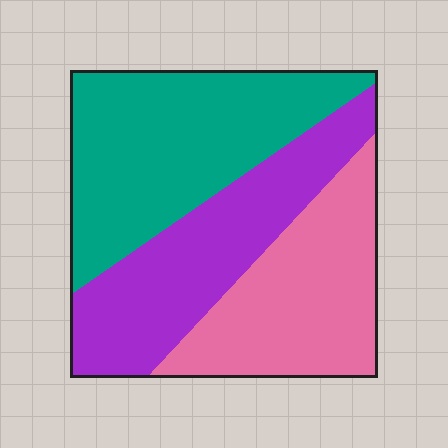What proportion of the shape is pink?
Pink takes up about one third (1/3) of the shape.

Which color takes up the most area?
Teal, at roughly 40%.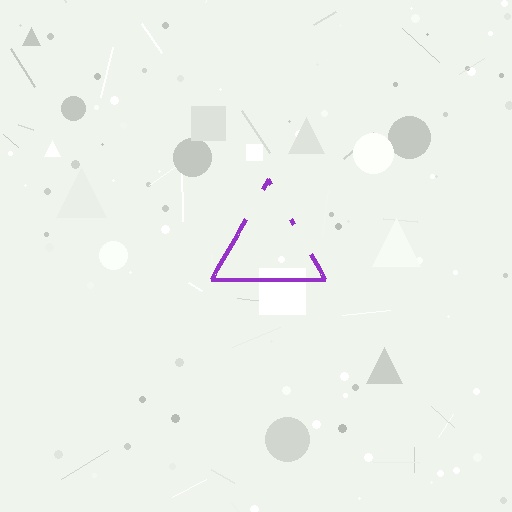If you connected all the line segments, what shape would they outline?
They would outline a triangle.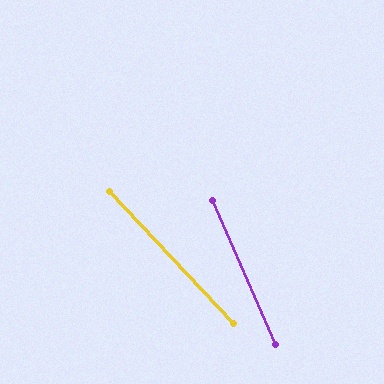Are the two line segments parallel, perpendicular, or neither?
Neither parallel nor perpendicular — they differ by about 20°.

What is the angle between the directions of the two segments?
Approximately 20 degrees.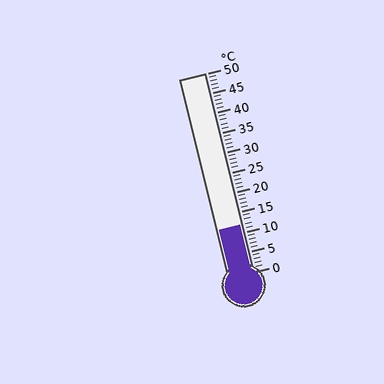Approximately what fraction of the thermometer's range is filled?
The thermometer is filled to approximately 25% of its range.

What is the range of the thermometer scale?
The thermometer scale ranges from 0°C to 50°C.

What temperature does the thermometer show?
The thermometer shows approximately 12°C.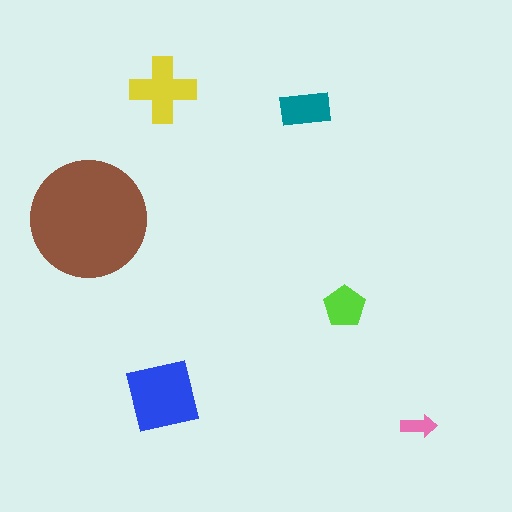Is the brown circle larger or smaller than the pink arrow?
Larger.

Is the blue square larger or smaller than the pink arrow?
Larger.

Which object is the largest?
The brown circle.